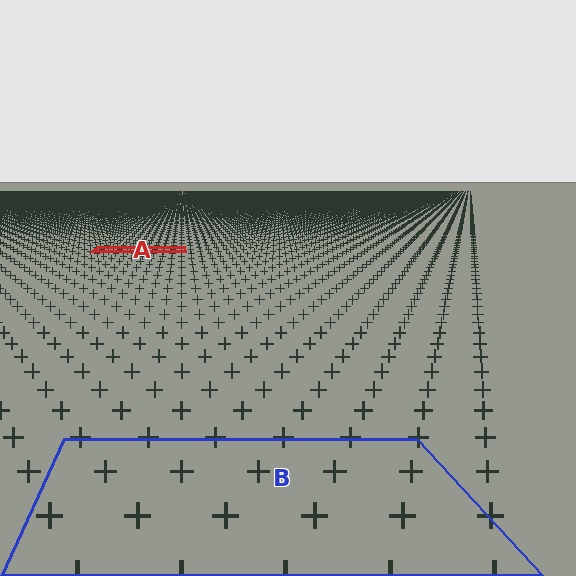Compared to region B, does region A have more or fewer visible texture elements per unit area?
Region A has more texture elements per unit area — they are packed more densely because it is farther away.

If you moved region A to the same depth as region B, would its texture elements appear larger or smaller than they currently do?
They would appear larger. At a closer depth, the same texture elements are projected at a bigger on-screen size.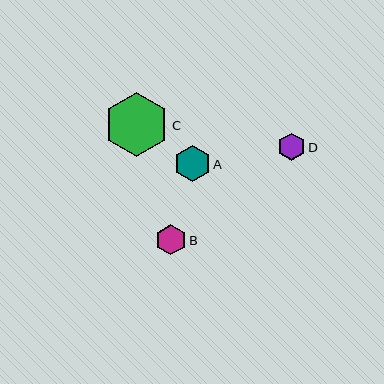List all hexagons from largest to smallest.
From largest to smallest: C, A, B, D.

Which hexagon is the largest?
Hexagon C is the largest with a size of approximately 64 pixels.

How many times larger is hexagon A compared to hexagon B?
Hexagon A is approximately 1.2 times the size of hexagon B.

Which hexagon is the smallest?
Hexagon D is the smallest with a size of approximately 27 pixels.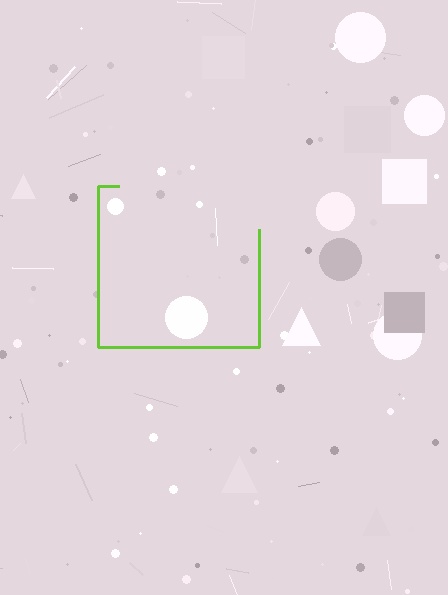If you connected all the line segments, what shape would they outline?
They would outline a square.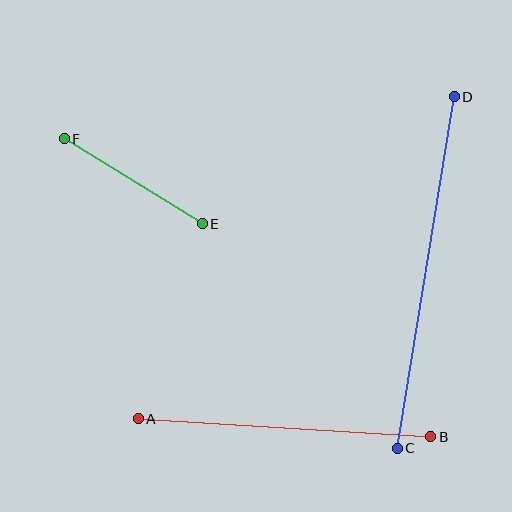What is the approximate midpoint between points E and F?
The midpoint is at approximately (133, 181) pixels.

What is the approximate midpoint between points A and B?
The midpoint is at approximately (285, 428) pixels.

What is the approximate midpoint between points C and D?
The midpoint is at approximately (426, 272) pixels.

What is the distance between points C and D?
The distance is approximately 356 pixels.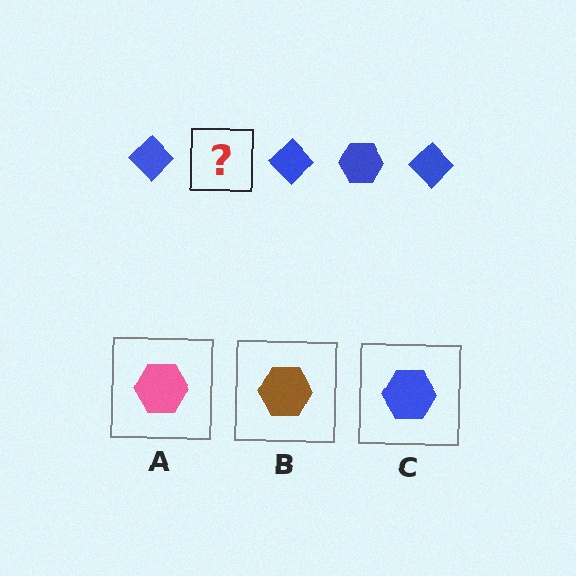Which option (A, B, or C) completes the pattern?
C.